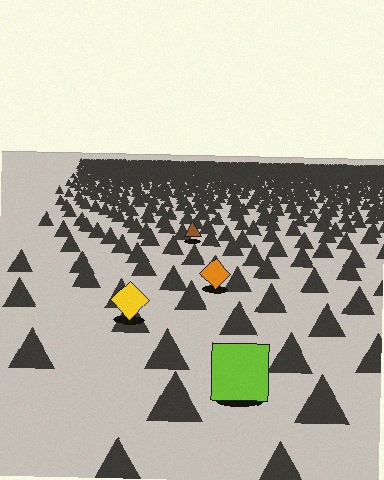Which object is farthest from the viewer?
The brown triangle is farthest from the viewer. It appears smaller and the ground texture around it is denser.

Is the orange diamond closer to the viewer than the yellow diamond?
No. The yellow diamond is closer — you can tell from the texture gradient: the ground texture is coarser near it.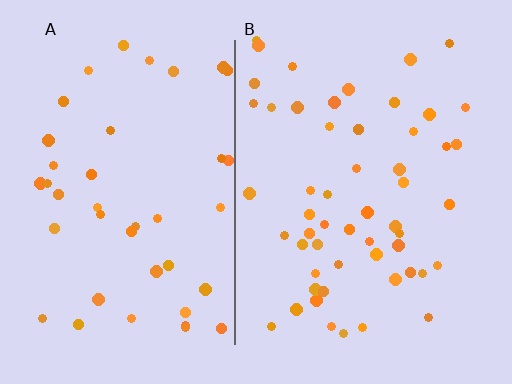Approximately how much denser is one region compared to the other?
Approximately 1.3× — region B over region A.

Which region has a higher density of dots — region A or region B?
B (the right).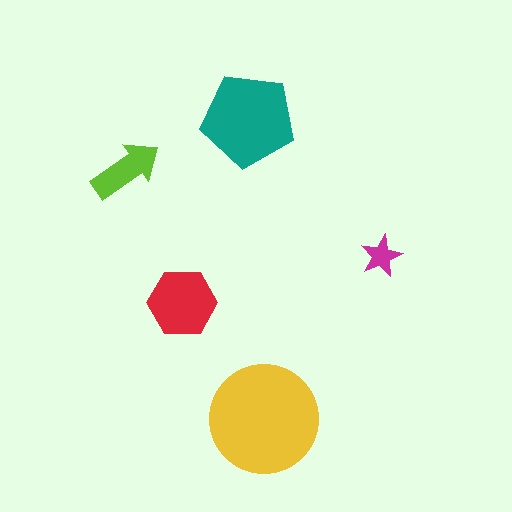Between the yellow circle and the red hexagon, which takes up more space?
The yellow circle.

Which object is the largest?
The yellow circle.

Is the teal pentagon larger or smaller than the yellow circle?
Smaller.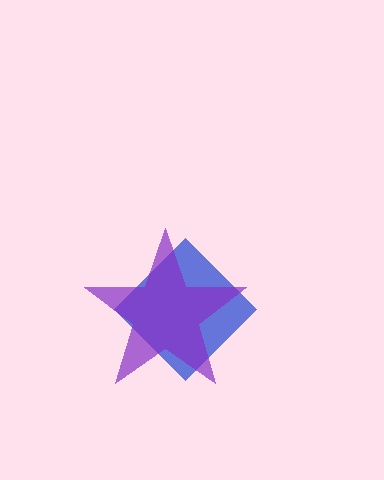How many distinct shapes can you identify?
There are 2 distinct shapes: a blue diamond, a purple star.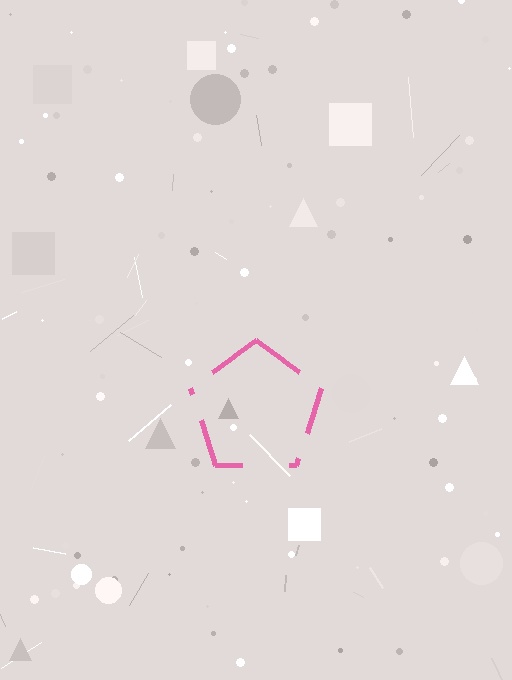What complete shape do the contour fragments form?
The contour fragments form a pentagon.